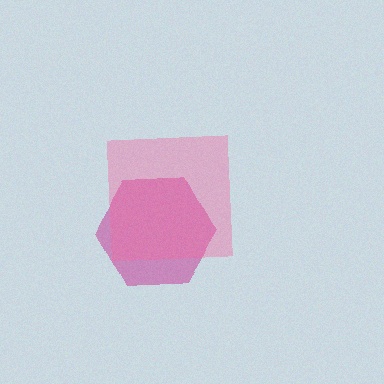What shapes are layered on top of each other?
The layered shapes are: a magenta hexagon, a pink square.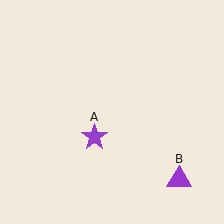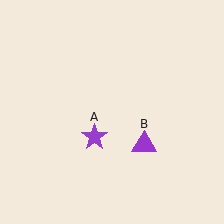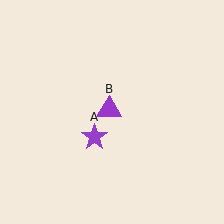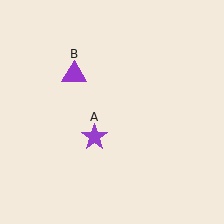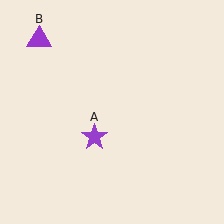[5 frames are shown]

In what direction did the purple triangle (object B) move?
The purple triangle (object B) moved up and to the left.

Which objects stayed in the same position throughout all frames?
Purple star (object A) remained stationary.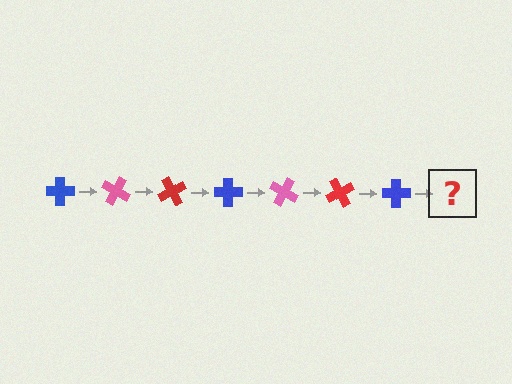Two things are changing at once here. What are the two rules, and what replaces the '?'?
The two rules are that it rotates 30 degrees each step and the color cycles through blue, pink, and red. The '?' should be a pink cross, rotated 210 degrees from the start.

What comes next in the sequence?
The next element should be a pink cross, rotated 210 degrees from the start.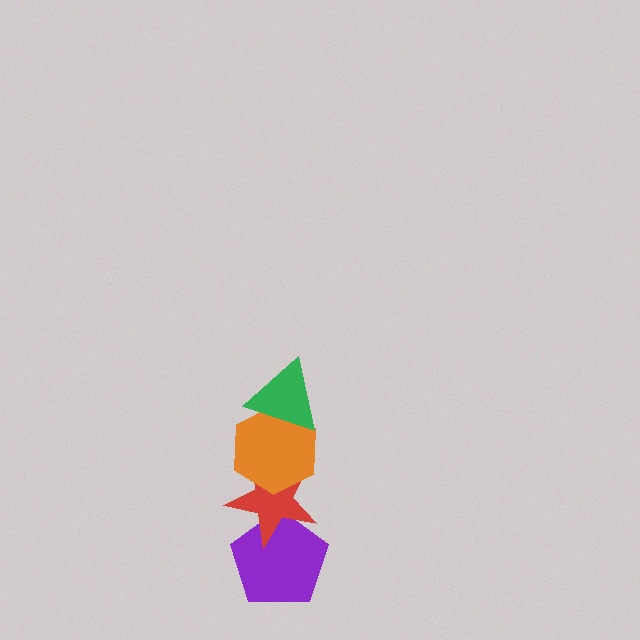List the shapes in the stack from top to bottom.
From top to bottom: the green triangle, the orange hexagon, the red star, the purple pentagon.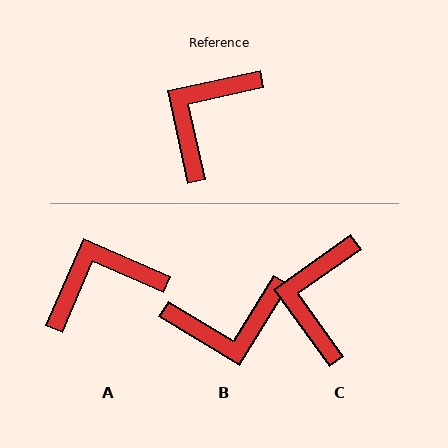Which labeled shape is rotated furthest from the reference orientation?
B, about 136 degrees away.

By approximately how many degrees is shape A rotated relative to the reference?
Approximately 36 degrees clockwise.